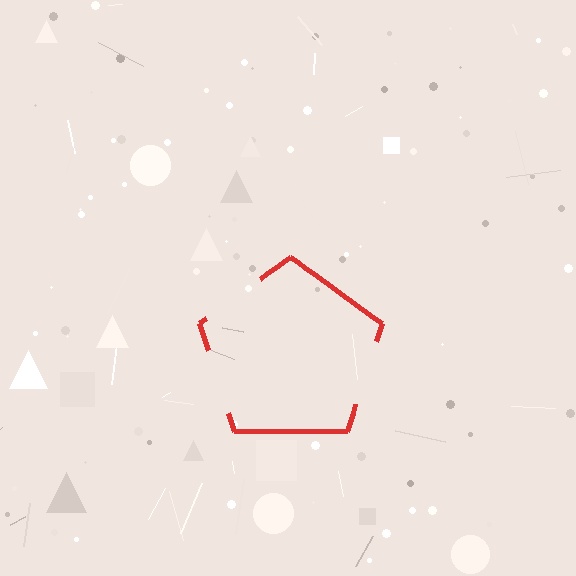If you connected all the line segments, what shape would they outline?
They would outline a pentagon.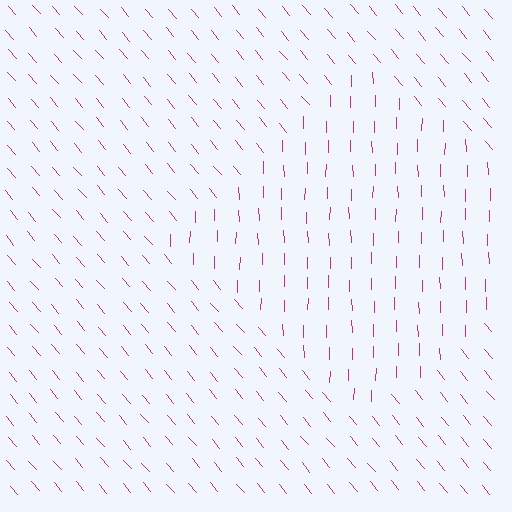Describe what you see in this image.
The image is filled with small magenta line segments. A diamond region in the image has lines oriented differently from the surrounding lines, creating a visible texture boundary.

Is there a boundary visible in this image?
Yes, there is a texture boundary formed by a change in line orientation.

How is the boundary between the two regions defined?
The boundary is defined purely by a change in line orientation (approximately 40 degrees difference). All lines are the same color and thickness.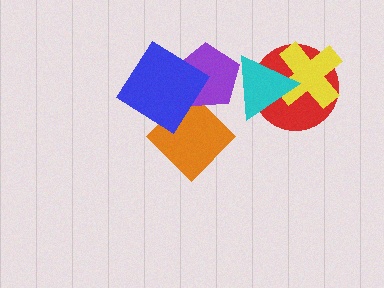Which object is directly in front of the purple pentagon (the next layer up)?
The blue diamond is directly in front of the purple pentagon.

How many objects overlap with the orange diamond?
2 objects overlap with the orange diamond.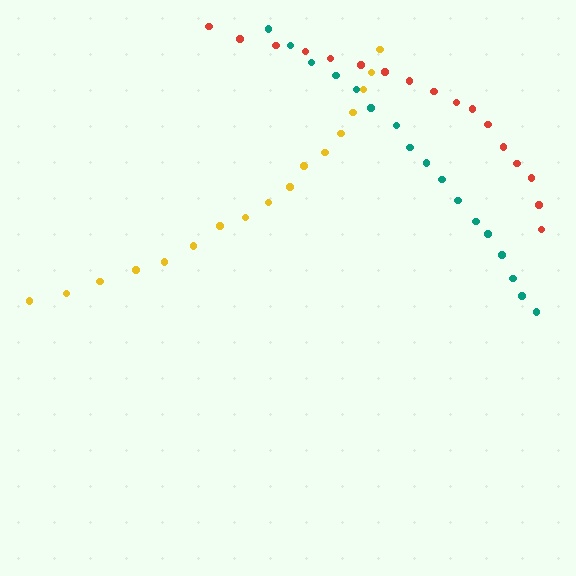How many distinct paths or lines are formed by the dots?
There are 3 distinct paths.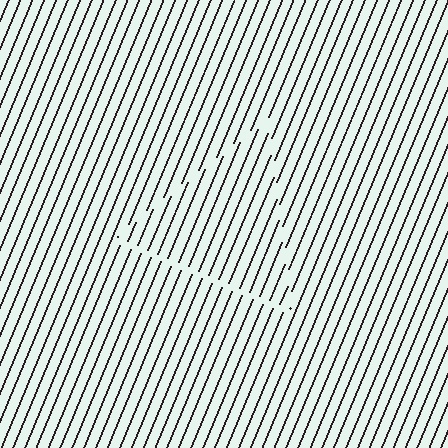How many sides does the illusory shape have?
3 sides — the line-ends trace a triangle.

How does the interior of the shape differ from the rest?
The interior of the shape contains the same grating, shifted by half a period — the contour is defined by the phase discontinuity where line-ends from the inner and outer gratings abut.